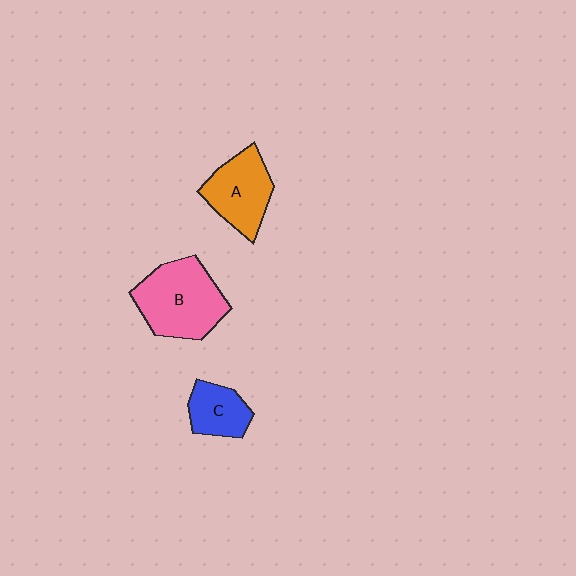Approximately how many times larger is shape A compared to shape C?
Approximately 1.5 times.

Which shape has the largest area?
Shape B (pink).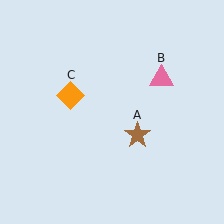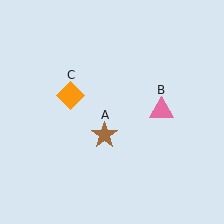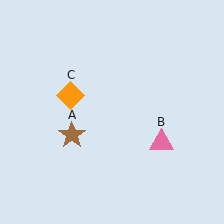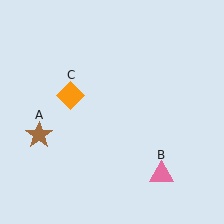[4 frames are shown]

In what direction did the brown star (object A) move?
The brown star (object A) moved left.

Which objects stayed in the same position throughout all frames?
Orange diamond (object C) remained stationary.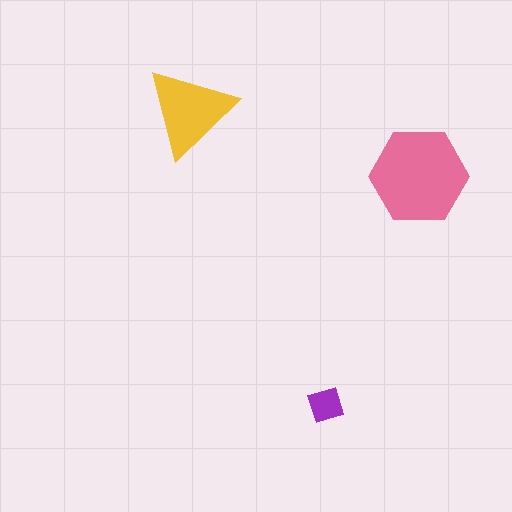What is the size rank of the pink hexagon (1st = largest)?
1st.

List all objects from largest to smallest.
The pink hexagon, the yellow triangle, the purple diamond.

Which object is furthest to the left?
The yellow triangle is leftmost.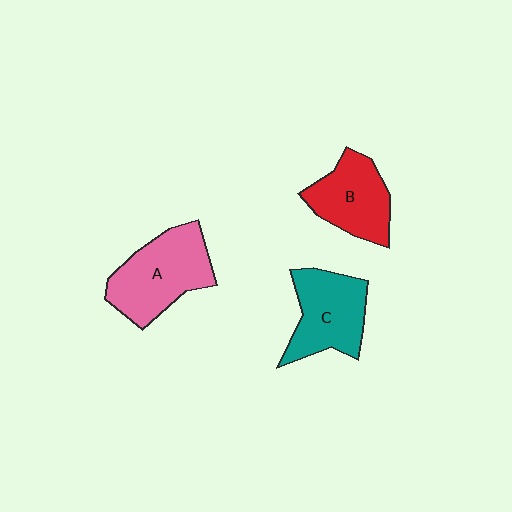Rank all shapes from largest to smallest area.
From largest to smallest: A (pink), C (teal), B (red).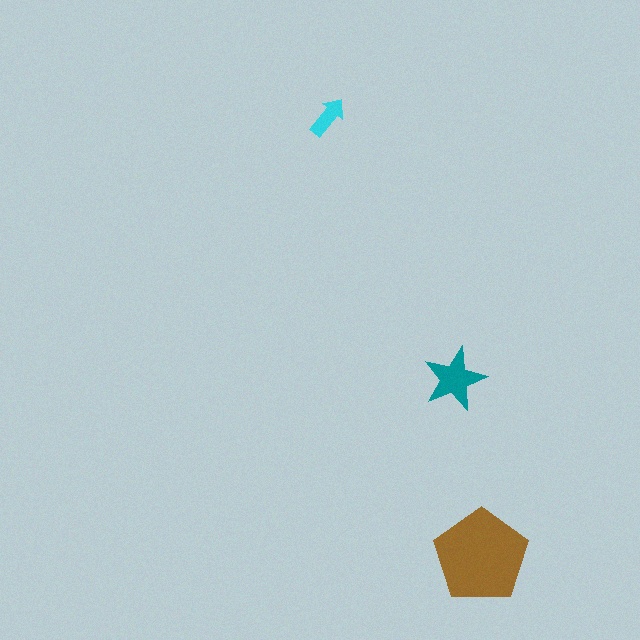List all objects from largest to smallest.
The brown pentagon, the teal star, the cyan arrow.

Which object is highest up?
The cyan arrow is topmost.